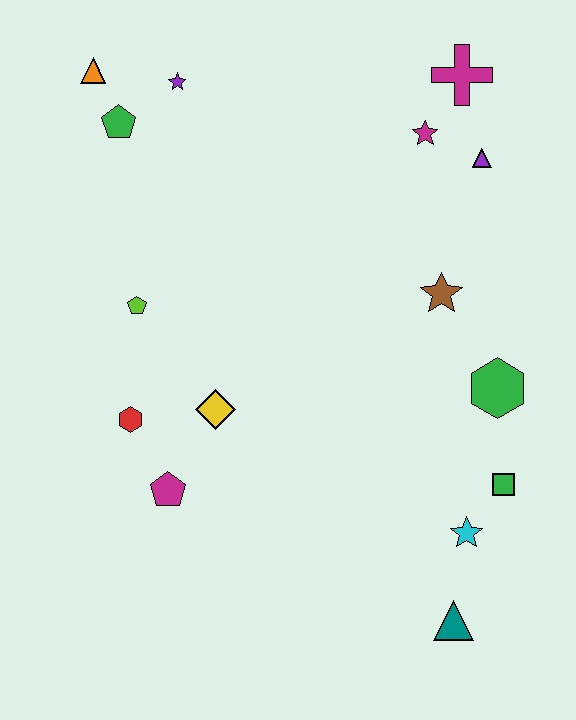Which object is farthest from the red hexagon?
The magenta cross is farthest from the red hexagon.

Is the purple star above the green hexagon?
Yes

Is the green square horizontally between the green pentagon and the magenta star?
No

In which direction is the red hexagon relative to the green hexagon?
The red hexagon is to the left of the green hexagon.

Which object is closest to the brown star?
The green hexagon is closest to the brown star.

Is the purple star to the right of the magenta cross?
No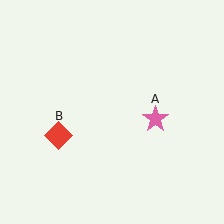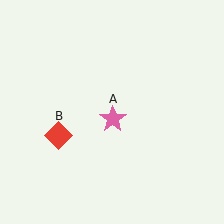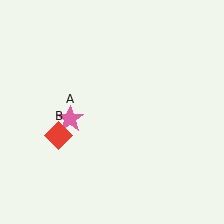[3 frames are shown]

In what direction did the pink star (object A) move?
The pink star (object A) moved left.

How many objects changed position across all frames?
1 object changed position: pink star (object A).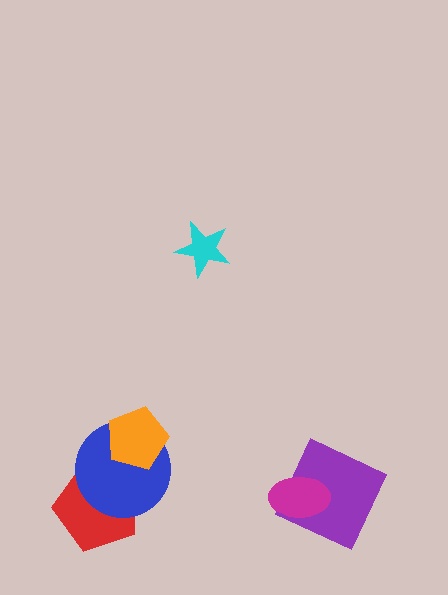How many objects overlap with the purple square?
1 object overlaps with the purple square.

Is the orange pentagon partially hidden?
No, no other shape covers it.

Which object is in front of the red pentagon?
The blue circle is in front of the red pentagon.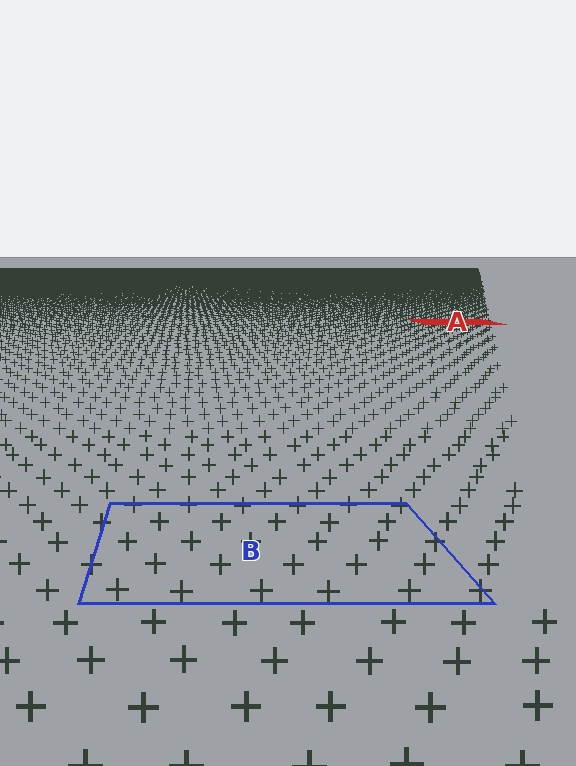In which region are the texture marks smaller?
The texture marks are smaller in region A, because it is farther away.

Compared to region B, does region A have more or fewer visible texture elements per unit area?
Region A has more texture elements per unit area — they are packed more densely because it is farther away.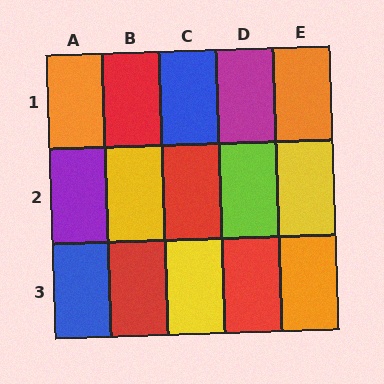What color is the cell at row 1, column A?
Orange.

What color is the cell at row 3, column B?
Red.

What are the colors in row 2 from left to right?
Purple, yellow, red, lime, yellow.